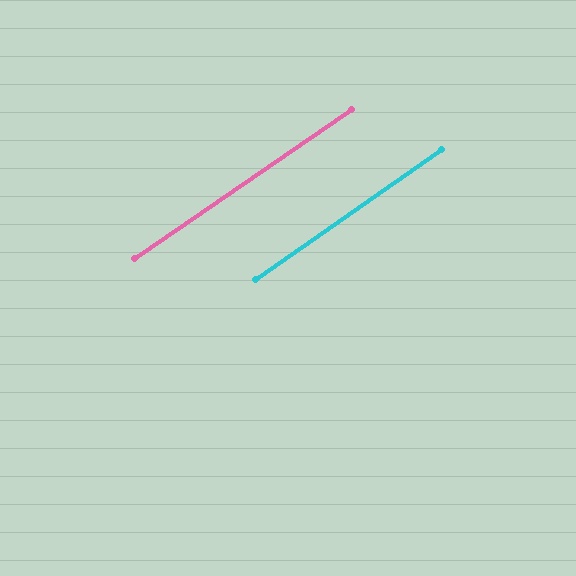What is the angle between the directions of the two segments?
Approximately 0 degrees.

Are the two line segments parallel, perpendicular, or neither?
Parallel — their directions differ by only 0.5°.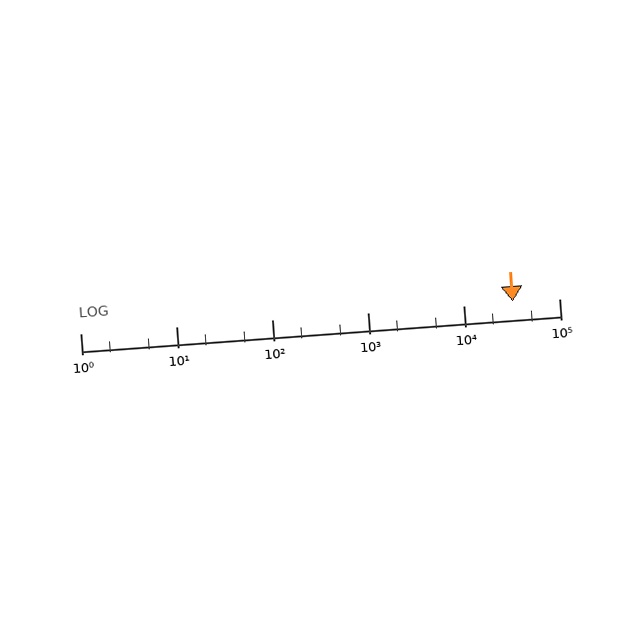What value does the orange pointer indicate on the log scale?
The pointer indicates approximately 33000.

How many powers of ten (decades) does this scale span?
The scale spans 5 decades, from 1 to 100000.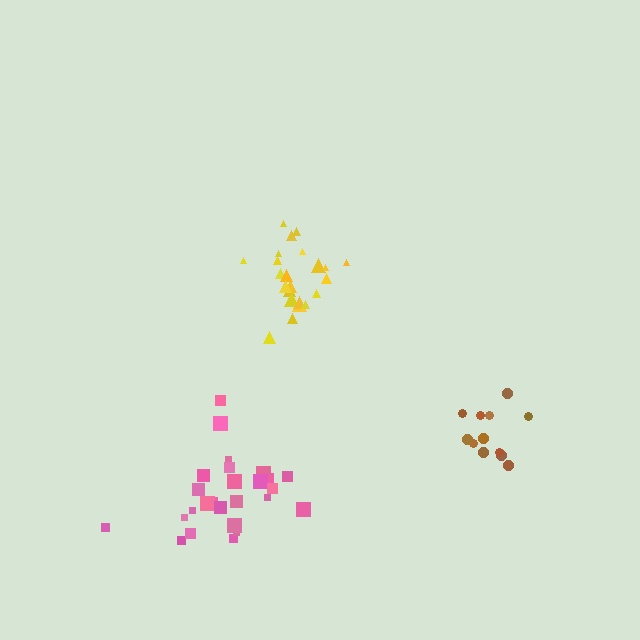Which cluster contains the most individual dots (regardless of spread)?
Pink (26).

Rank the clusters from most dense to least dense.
yellow, brown, pink.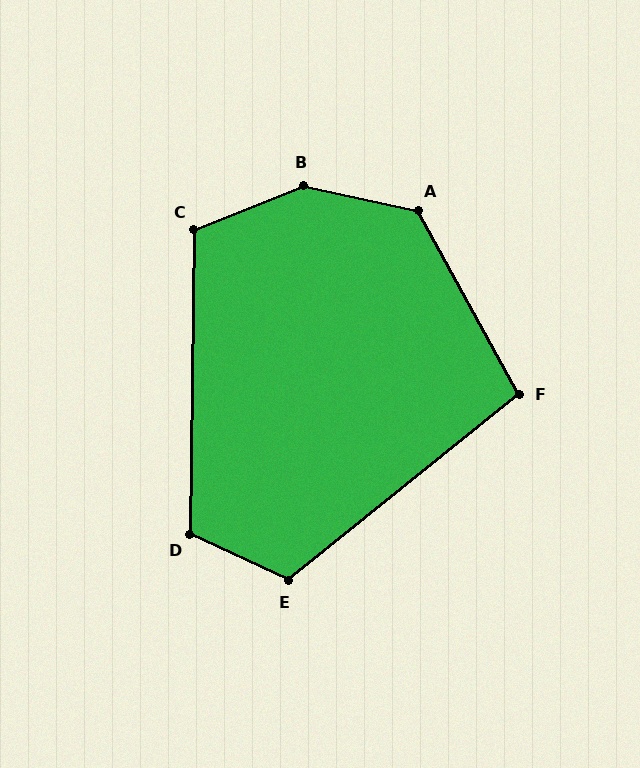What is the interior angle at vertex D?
Approximately 114 degrees (obtuse).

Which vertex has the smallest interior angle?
F, at approximately 100 degrees.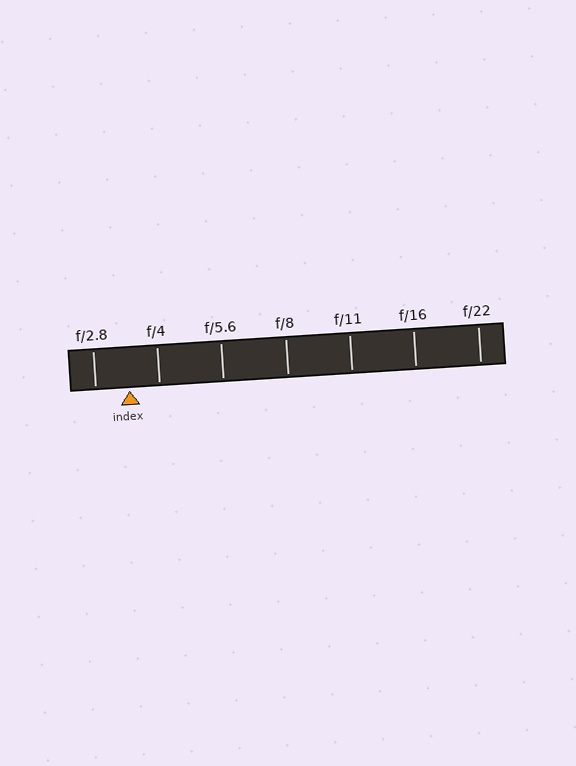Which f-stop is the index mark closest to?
The index mark is closest to f/4.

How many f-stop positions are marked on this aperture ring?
There are 7 f-stop positions marked.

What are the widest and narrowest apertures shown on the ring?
The widest aperture shown is f/2.8 and the narrowest is f/22.